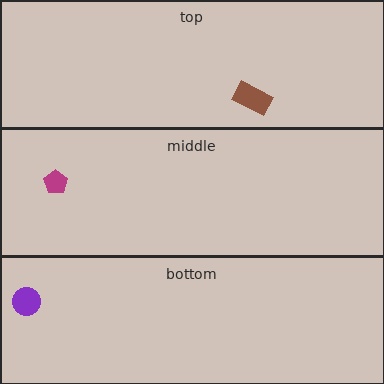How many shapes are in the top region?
1.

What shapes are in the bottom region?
The purple circle.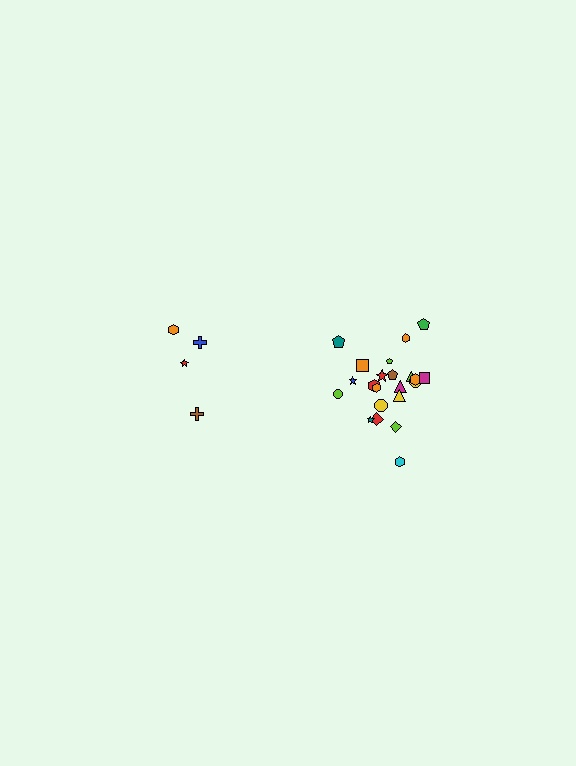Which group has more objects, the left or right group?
The right group.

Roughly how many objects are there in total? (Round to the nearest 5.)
Roughly 25 objects in total.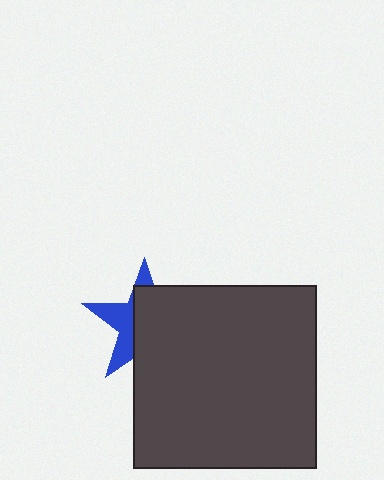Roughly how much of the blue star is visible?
A small part of it is visible (roughly 39%).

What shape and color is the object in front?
The object in front is a dark gray square.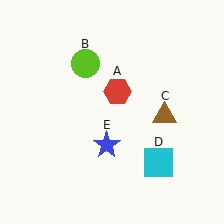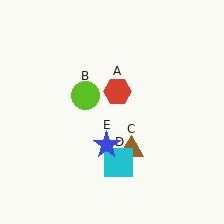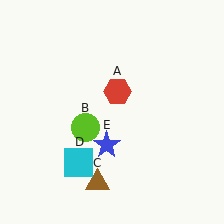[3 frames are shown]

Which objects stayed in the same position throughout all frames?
Red hexagon (object A) and blue star (object E) remained stationary.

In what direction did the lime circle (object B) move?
The lime circle (object B) moved down.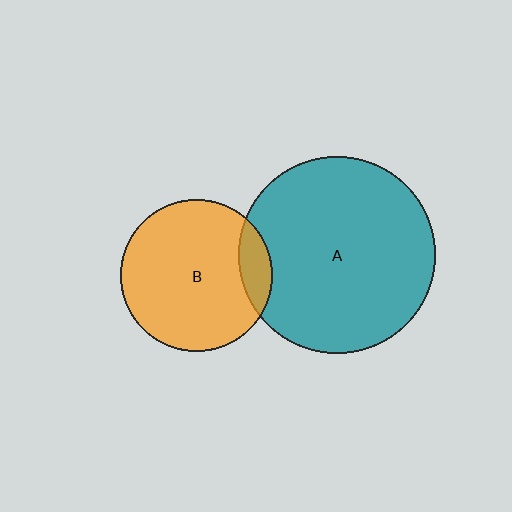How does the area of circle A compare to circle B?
Approximately 1.7 times.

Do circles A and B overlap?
Yes.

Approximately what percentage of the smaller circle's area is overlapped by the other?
Approximately 10%.